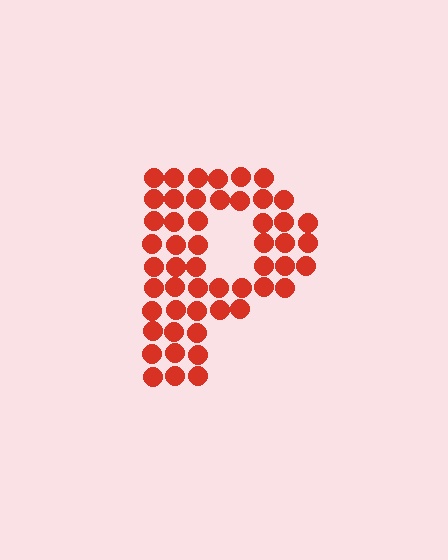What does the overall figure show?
The overall figure shows the letter P.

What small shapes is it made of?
It is made of small circles.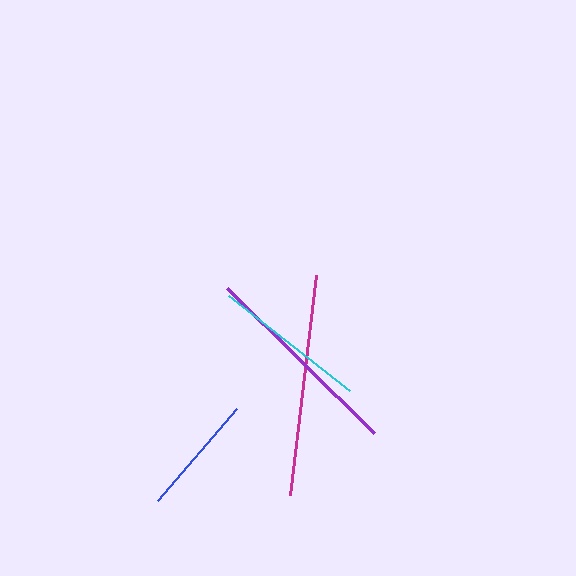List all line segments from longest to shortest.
From longest to shortest: magenta, purple, cyan, blue.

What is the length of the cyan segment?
The cyan segment is approximately 154 pixels long.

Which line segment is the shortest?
The blue line is the shortest at approximately 121 pixels.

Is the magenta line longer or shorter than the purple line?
The magenta line is longer than the purple line.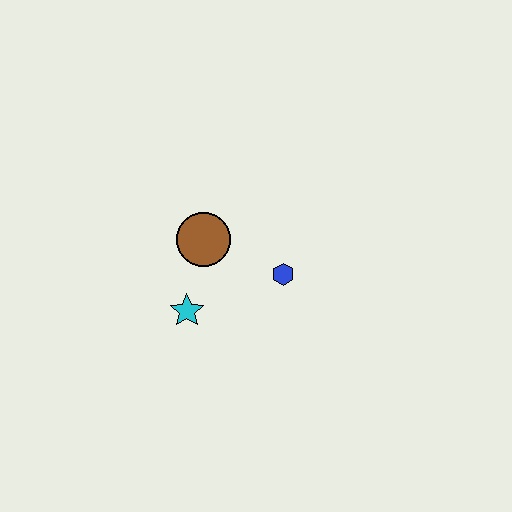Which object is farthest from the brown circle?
The blue hexagon is farthest from the brown circle.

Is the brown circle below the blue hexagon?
No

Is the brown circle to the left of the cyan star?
No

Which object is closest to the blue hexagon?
The brown circle is closest to the blue hexagon.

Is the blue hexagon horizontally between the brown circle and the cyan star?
No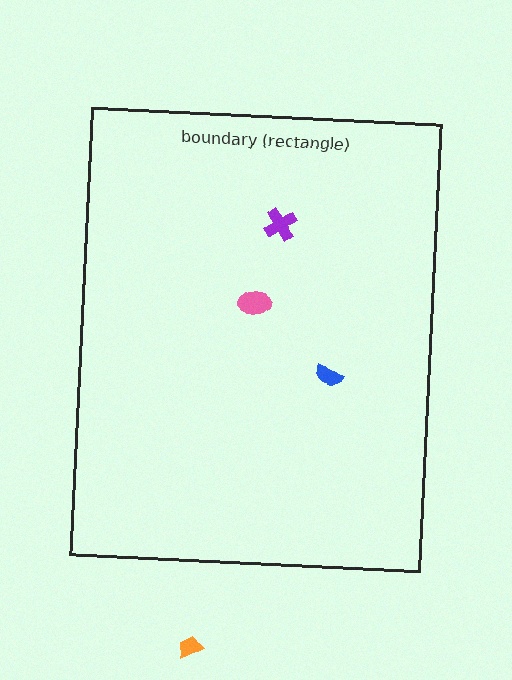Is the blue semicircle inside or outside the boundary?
Inside.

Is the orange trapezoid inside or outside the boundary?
Outside.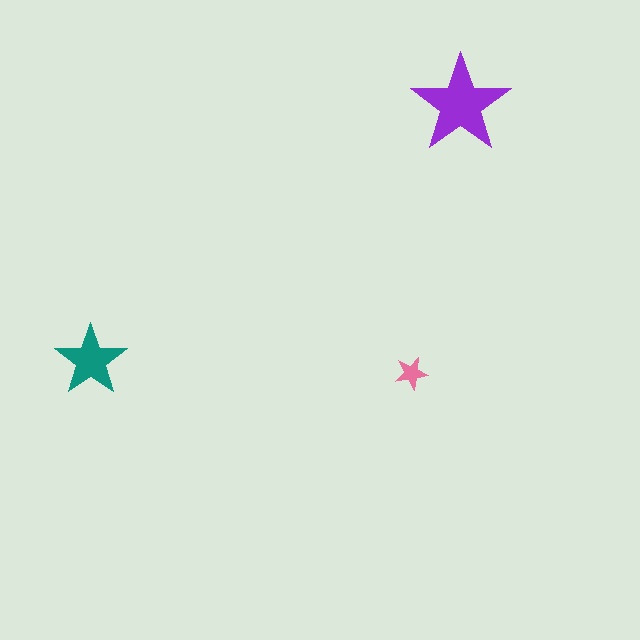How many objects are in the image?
There are 3 objects in the image.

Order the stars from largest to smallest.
the purple one, the teal one, the pink one.